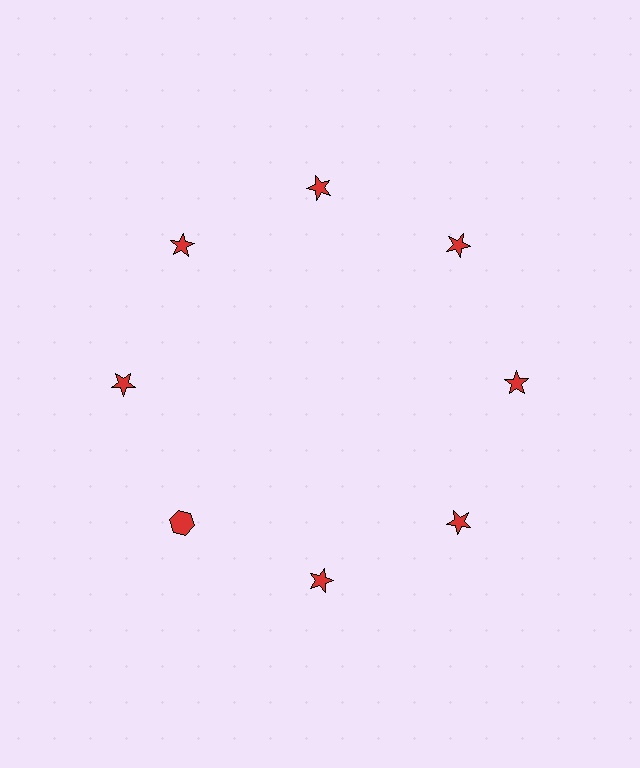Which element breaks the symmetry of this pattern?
The red hexagon at roughly the 8 o'clock position breaks the symmetry. All other shapes are red stars.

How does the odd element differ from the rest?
It has a different shape: hexagon instead of star.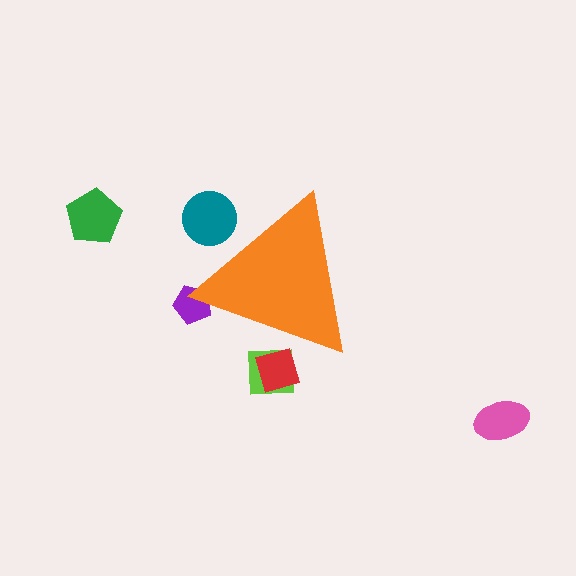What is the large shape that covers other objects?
An orange triangle.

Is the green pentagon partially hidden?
No, the green pentagon is fully visible.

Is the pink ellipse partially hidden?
No, the pink ellipse is fully visible.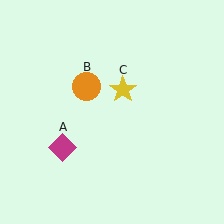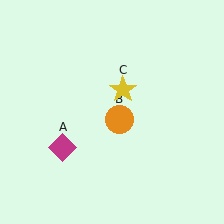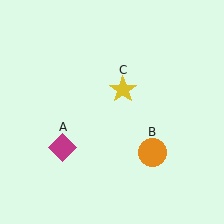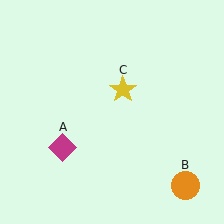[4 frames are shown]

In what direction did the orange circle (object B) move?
The orange circle (object B) moved down and to the right.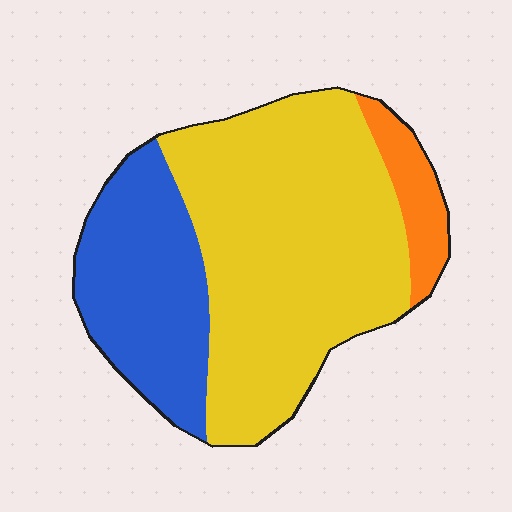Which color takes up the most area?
Yellow, at roughly 60%.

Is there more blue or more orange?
Blue.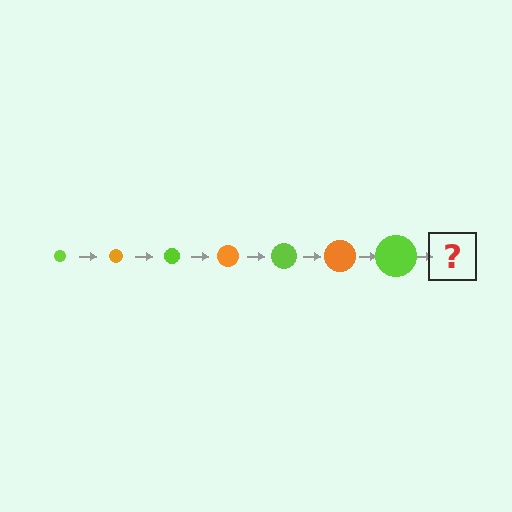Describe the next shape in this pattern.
It should be an orange circle, larger than the previous one.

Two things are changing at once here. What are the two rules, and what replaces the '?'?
The two rules are that the circle grows larger each step and the color cycles through lime and orange. The '?' should be an orange circle, larger than the previous one.